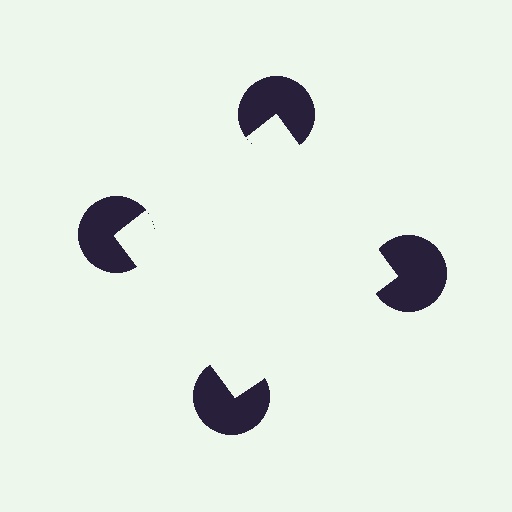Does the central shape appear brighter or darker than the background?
It typically appears slightly brighter than the background, even though no actual brightness change is drawn.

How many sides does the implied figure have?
4 sides.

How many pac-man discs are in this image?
There are 4 — one at each vertex of the illusory square.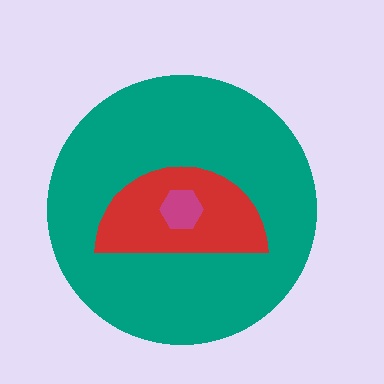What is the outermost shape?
The teal circle.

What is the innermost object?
The magenta hexagon.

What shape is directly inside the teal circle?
The red semicircle.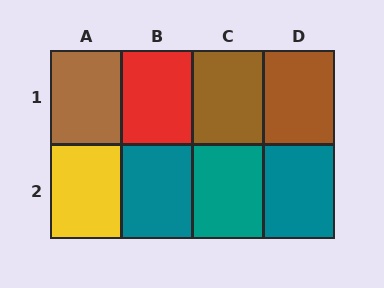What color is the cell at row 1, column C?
Brown.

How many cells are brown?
3 cells are brown.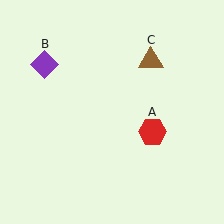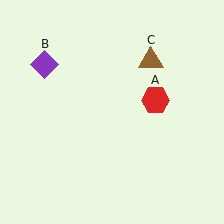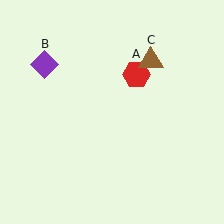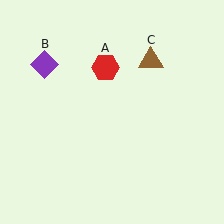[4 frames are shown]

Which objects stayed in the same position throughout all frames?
Purple diamond (object B) and brown triangle (object C) remained stationary.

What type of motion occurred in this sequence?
The red hexagon (object A) rotated counterclockwise around the center of the scene.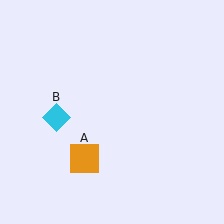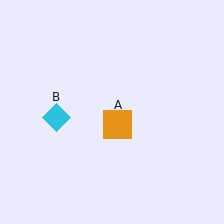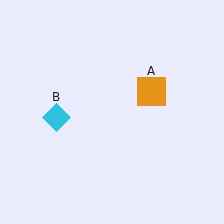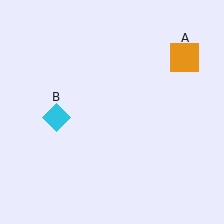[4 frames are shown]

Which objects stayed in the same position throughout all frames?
Cyan diamond (object B) remained stationary.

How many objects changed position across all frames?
1 object changed position: orange square (object A).